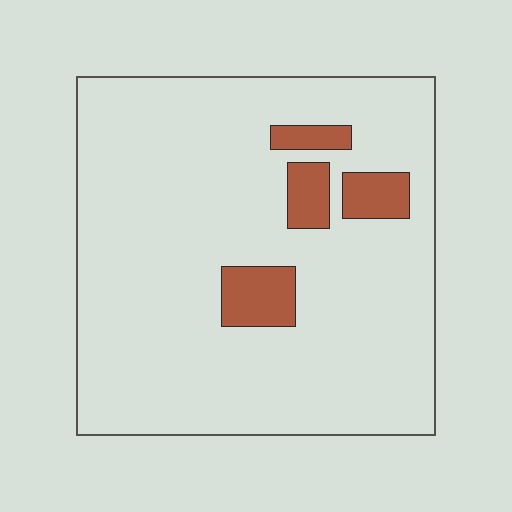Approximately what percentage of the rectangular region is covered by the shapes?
Approximately 10%.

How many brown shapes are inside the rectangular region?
4.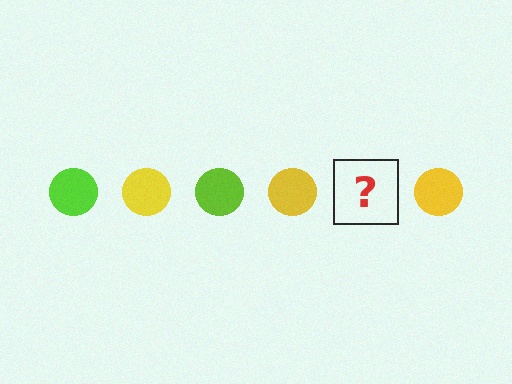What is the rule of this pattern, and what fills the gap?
The rule is that the pattern cycles through lime, yellow circles. The gap should be filled with a lime circle.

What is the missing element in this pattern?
The missing element is a lime circle.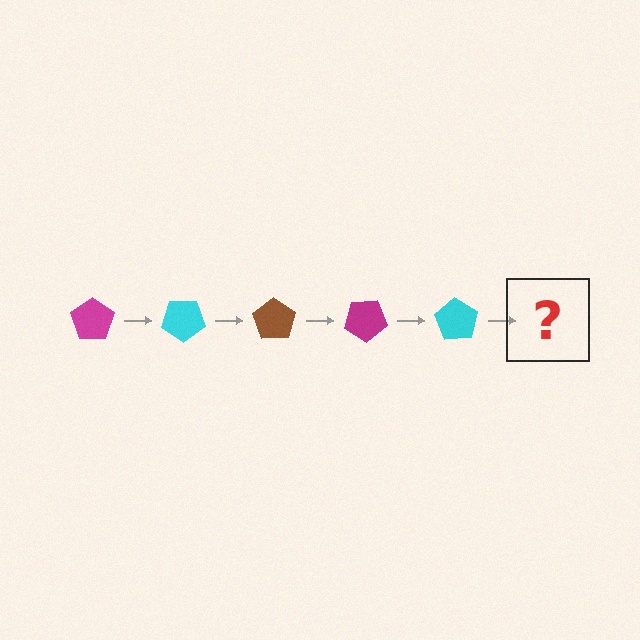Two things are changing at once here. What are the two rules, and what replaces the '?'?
The two rules are that it rotates 35 degrees each step and the color cycles through magenta, cyan, and brown. The '?' should be a brown pentagon, rotated 175 degrees from the start.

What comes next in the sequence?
The next element should be a brown pentagon, rotated 175 degrees from the start.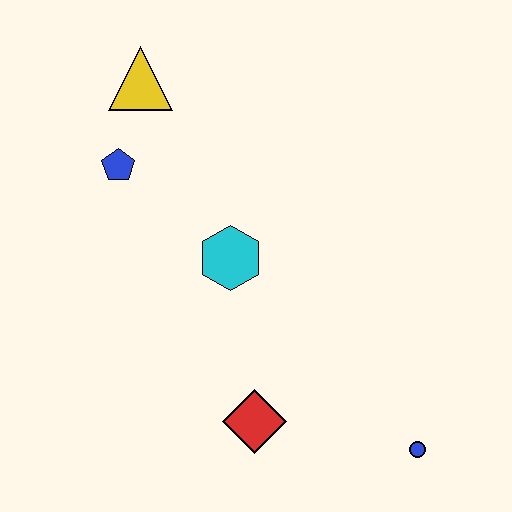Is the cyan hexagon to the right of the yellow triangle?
Yes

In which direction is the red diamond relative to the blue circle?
The red diamond is to the left of the blue circle.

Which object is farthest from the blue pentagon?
The blue circle is farthest from the blue pentagon.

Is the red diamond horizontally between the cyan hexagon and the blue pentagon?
No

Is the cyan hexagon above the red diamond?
Yes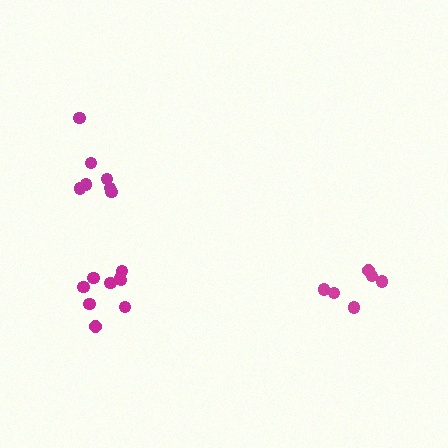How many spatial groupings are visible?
There are 3 spatial groupings.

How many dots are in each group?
Group 1: 6 dots, Group 2: 9 dots, Group 3: 7 dots (22 total).